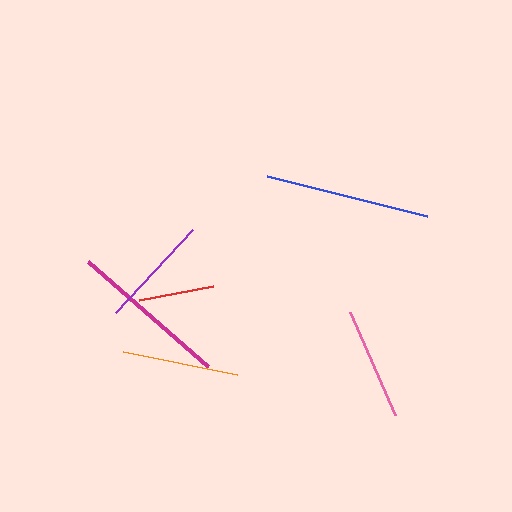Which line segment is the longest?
The blue line is the longest at approximately 165 pixels.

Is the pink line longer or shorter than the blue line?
The blue line is longer than the pink line.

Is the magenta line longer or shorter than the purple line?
The magenta line is longer than the purple line.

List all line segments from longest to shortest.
From longest to shortest: blue, magenta, orange, purple, pink, red.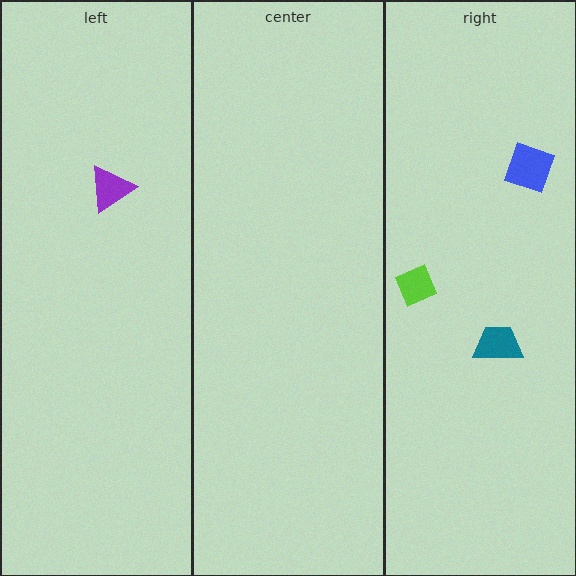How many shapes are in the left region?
1.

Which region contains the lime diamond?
The right region.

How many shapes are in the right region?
3.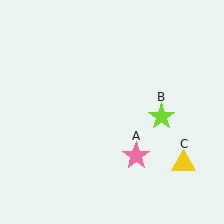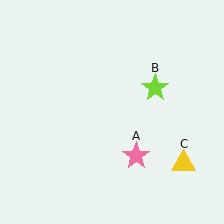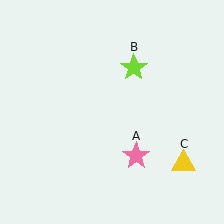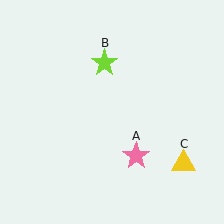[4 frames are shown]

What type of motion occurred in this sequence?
The lime star (object B) rotated counterclockwise around the center of the scene.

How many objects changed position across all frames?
1 object changed position: lime star (object B).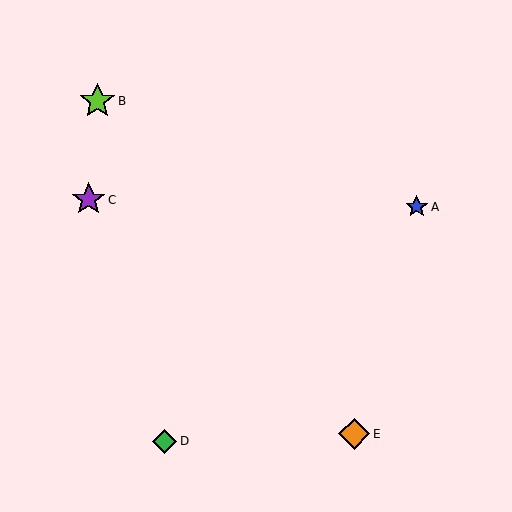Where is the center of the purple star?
The center of the purple star is at (89, 200).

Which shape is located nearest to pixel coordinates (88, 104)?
The lime star (labeled B) at (97, 101) is nearest to that location.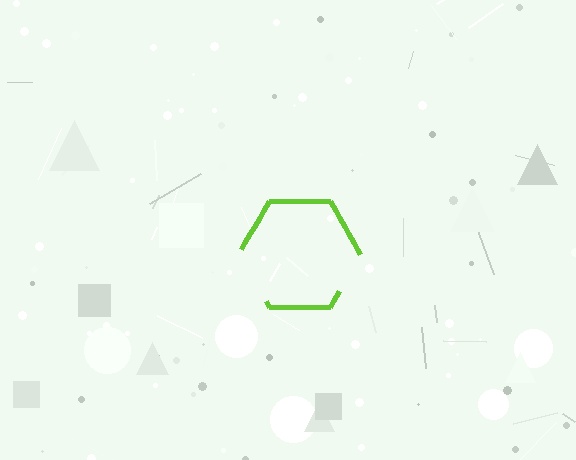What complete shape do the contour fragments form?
The contour fragments form a hexagon.